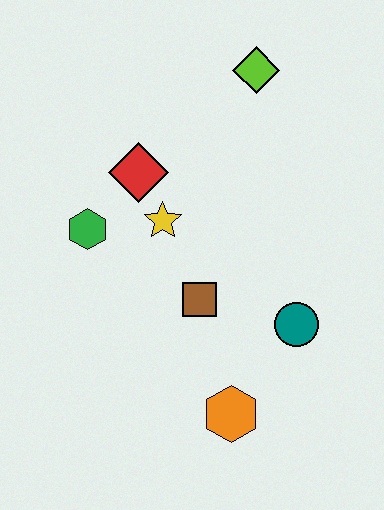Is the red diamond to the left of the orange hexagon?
Yes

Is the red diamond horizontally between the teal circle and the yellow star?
No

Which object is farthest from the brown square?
The lime diamond is farthest from the brown square.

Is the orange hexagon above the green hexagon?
No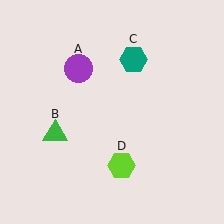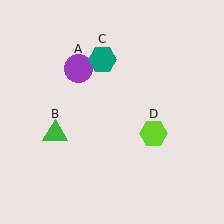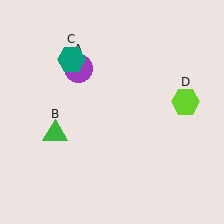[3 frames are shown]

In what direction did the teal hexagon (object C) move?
The teal hexagon (object C) moved left.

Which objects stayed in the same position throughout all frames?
Purple circle (object A) and green triangle (object B) remained stationary.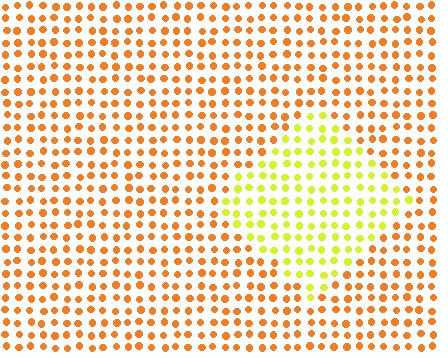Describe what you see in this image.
The image is filled with small orange elements in a uniform arrangement. A diamond-shaped region is visible where the elements are tinted to a slightly different hue, forming a subtle color boundary.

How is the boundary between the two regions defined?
The boundary is defined purely by a slight shift in hue (about 42 degrees). Spacing, size, and orientation are identical on both sides.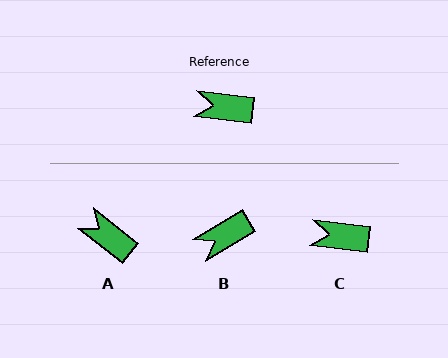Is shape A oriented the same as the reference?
No, it is off by about 32 degrees.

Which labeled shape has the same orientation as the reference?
C.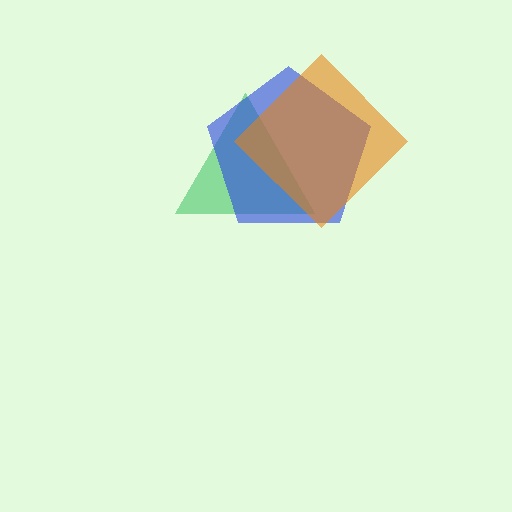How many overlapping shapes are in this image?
There are 3 overlapping shapes in the image.